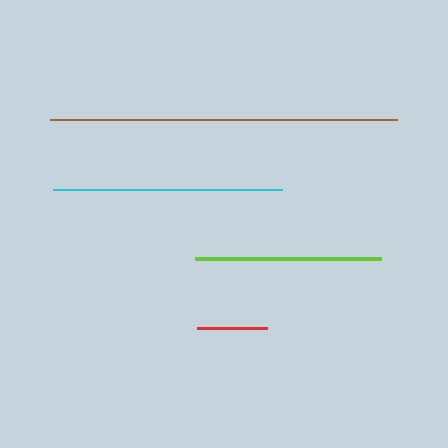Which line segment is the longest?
The brown line is the longest at approximately 348 pixels.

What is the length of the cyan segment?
The cyan segment is approximately 230 pixels long.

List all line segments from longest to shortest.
From longest to shortest: brown, cyan, lime, red.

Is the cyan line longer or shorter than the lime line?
The cyan line is longer than the lime line.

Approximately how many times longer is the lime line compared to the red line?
The lime line is approximately 2.7 times the length of the red line.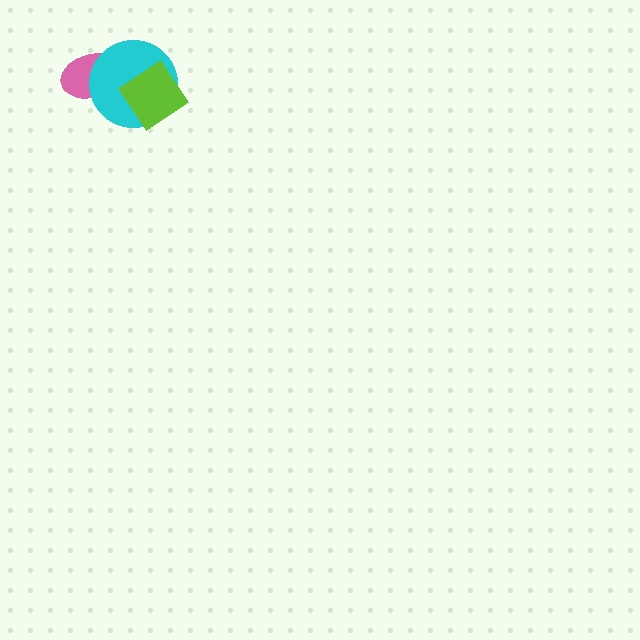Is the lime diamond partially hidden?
No, no other shape covers it.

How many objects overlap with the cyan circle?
2 objects overlap with the cyan circle.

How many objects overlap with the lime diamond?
1 object overlaps with the lime diamond.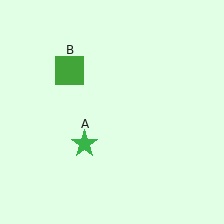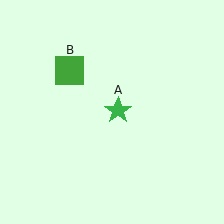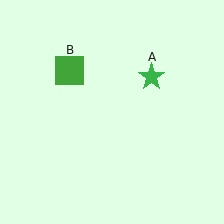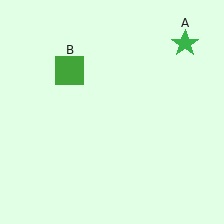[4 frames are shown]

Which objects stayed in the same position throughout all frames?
Green square (object B) remained stationary.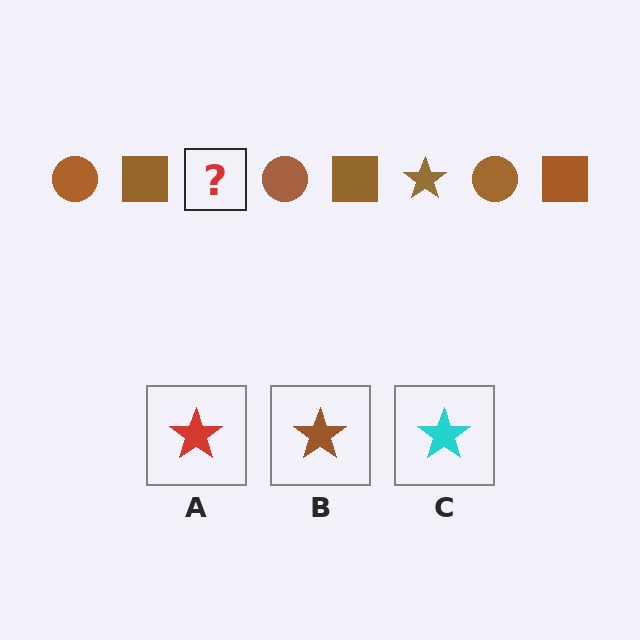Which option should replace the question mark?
Option B.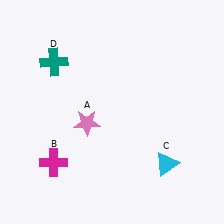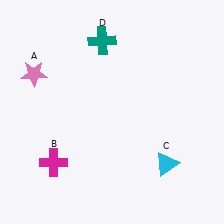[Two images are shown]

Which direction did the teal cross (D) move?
The teal cross (D) moved right.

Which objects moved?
The objects that moved are: the pink star (A), the teal cross (D).